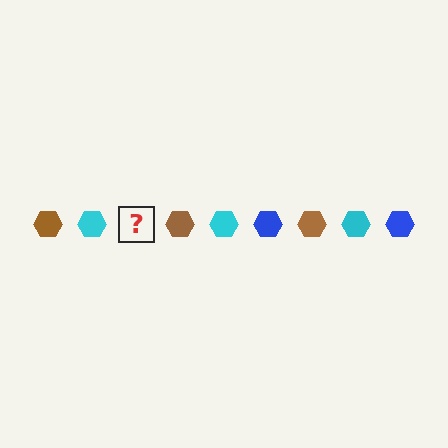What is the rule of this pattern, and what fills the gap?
The rule is that the pattern cycles through brown, cyan, blue hexagons. The gap should be filled with a blue hexagon.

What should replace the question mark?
The question mark should be replaced with a blue hexagon.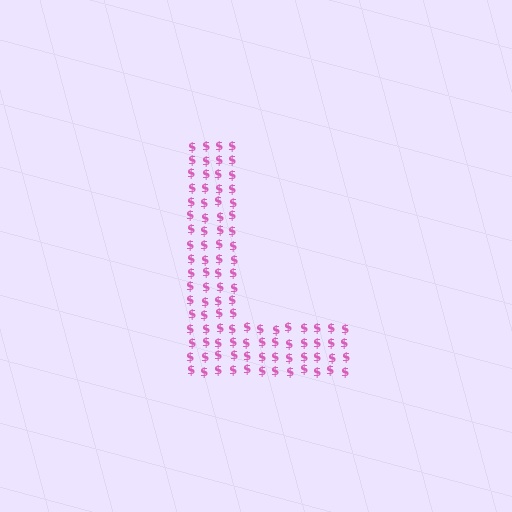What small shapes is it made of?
It is made of small dollar signs.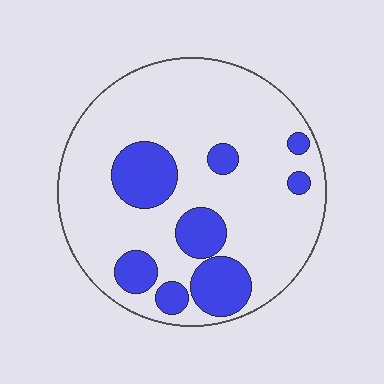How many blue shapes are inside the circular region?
8.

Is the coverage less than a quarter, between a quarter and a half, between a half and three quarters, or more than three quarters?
Less than a quarter.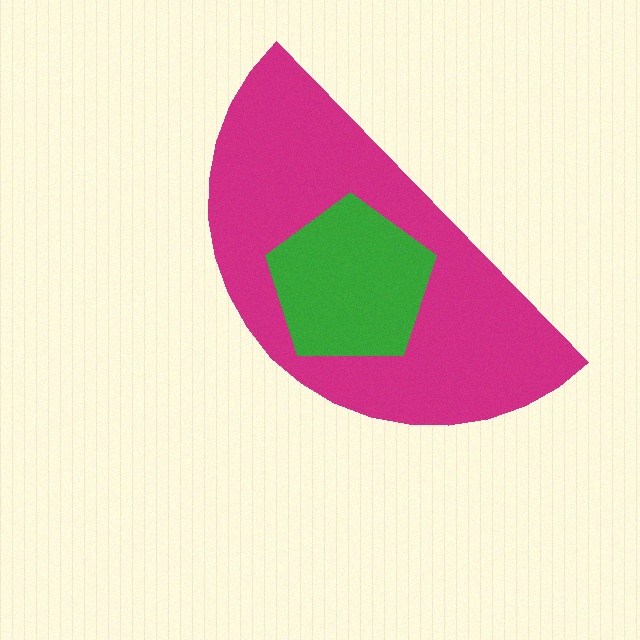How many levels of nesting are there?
2.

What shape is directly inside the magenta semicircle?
The green pentagon.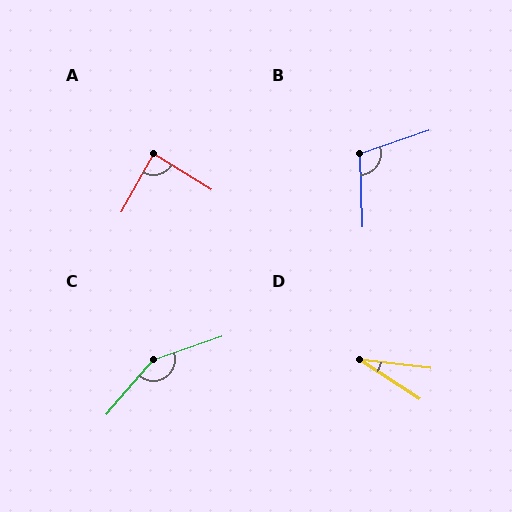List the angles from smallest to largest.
D (27°), A (87°), B (106°), C (149°).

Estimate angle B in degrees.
Approximately 106 degrees.